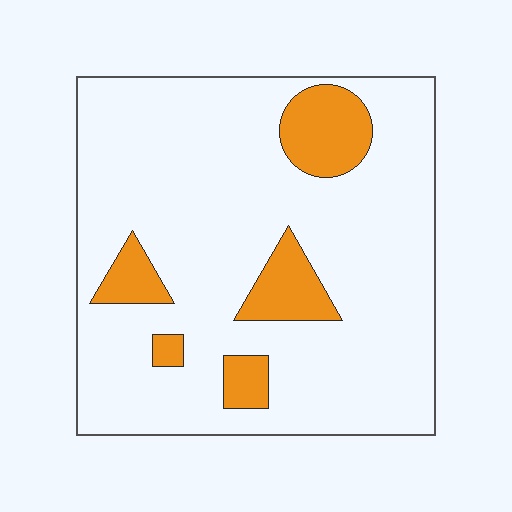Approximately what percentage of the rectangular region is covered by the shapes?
Approximately 15%.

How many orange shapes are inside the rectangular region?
5.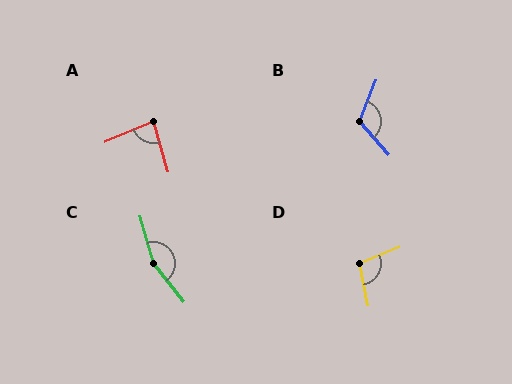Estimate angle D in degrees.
Approximately 101 degrees.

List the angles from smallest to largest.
A (84°), D (101°), B (117°), C (157°).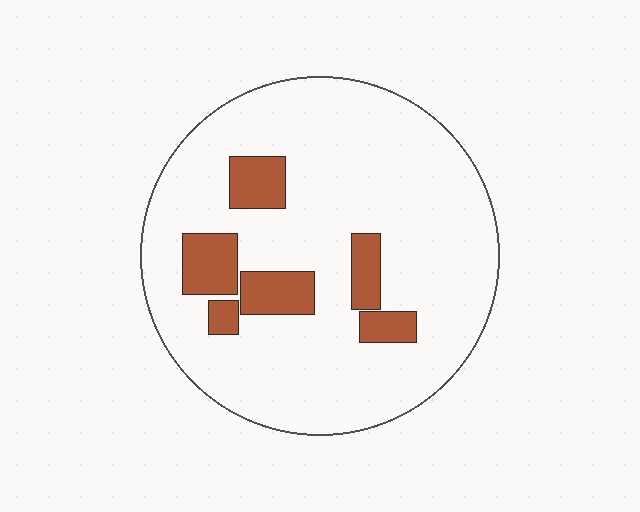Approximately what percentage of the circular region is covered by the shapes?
Approximately 15%.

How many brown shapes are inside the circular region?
6.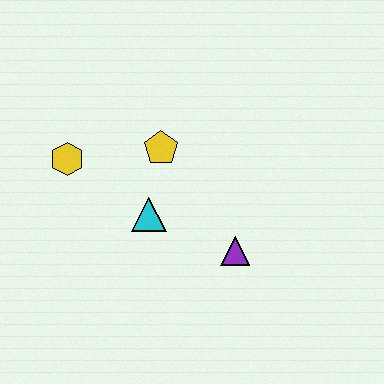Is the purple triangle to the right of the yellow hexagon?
Yes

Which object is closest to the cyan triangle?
The yellow pentagon is closest to the cyan triangle.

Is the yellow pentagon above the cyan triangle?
Yes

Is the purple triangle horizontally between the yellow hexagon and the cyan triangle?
No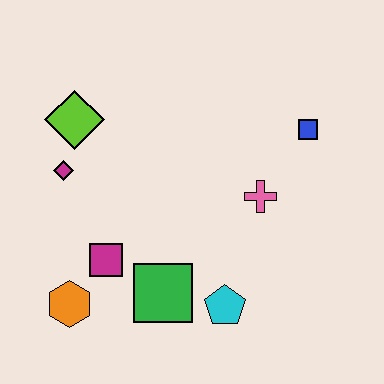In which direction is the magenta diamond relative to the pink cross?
The magenta diamond is to the left of the pink cross.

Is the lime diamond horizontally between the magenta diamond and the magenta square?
Yes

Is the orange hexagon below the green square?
Yes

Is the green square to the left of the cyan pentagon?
Yes